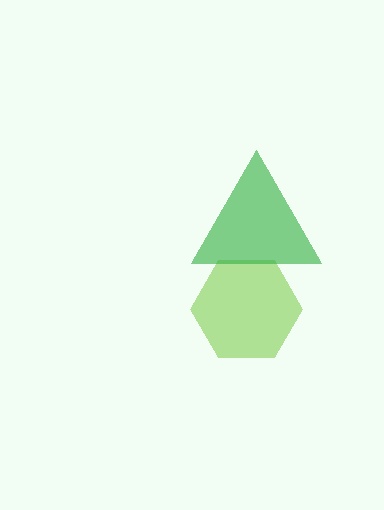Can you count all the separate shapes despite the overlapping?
Yes, there are 2 separate shapes.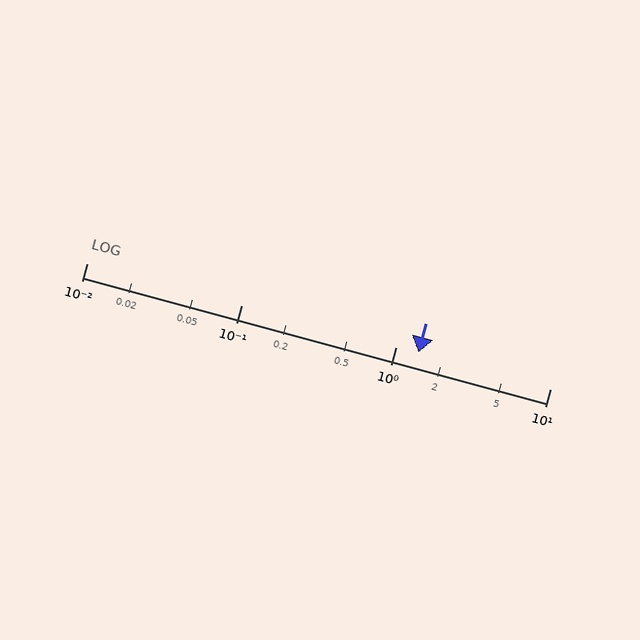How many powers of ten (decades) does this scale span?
The scale spans 3 decades, from 0.01 to 10.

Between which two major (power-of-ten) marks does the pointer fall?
The pointer is between 1 and 10.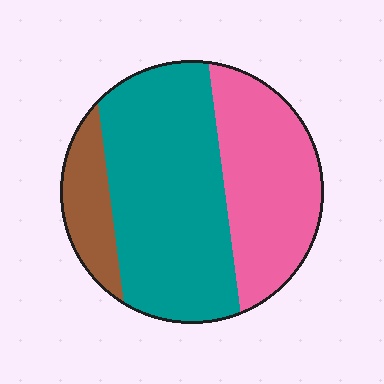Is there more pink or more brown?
Pink.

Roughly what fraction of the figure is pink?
Pink covers roughly 35% of the figure.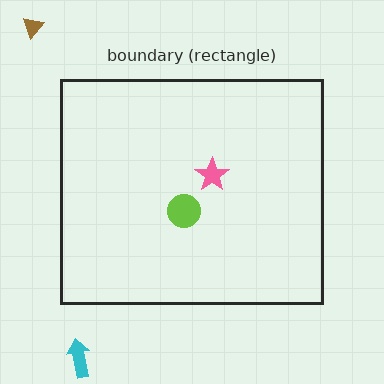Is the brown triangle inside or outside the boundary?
Outside.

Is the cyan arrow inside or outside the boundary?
Outside.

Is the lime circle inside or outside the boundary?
Inside.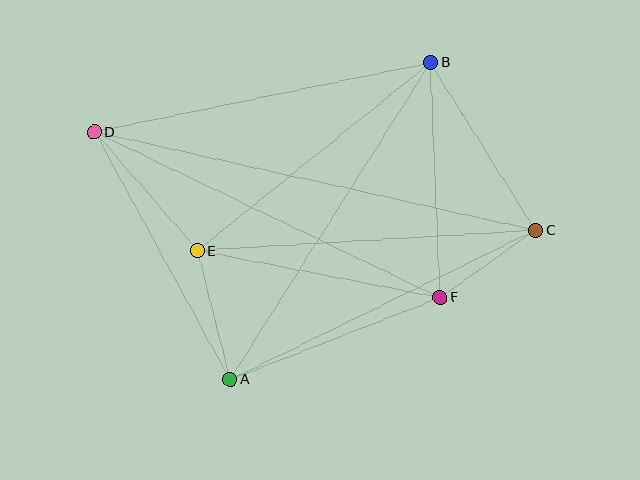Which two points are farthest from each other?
Points C and D are farthest from each other.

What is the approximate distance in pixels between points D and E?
The distance between D and E is approximately 157 pixels.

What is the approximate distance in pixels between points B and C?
The distance between B and C is approximately 198 pixels.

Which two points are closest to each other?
Points C and F are closest to each other.